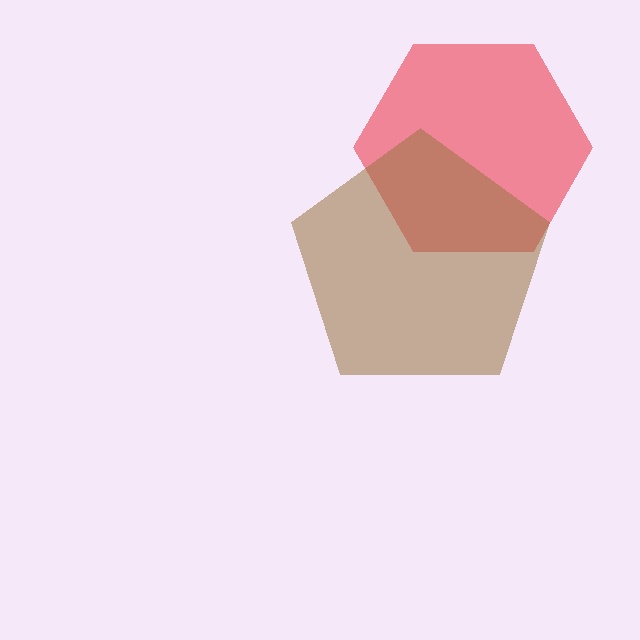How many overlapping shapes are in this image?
There are 2 overlapping shapes in the image.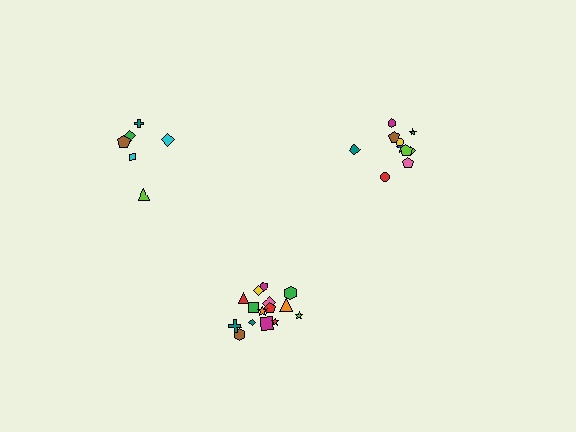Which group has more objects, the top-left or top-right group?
The top-right group.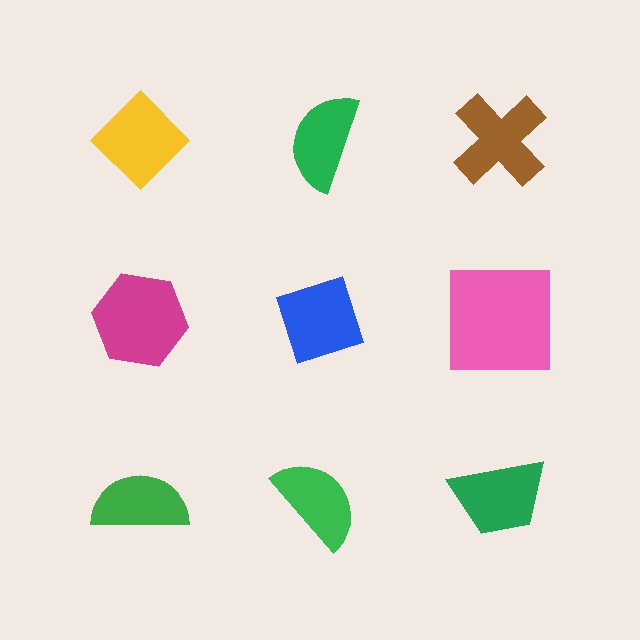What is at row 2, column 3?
A pink square.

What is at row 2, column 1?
A magenta hexagon.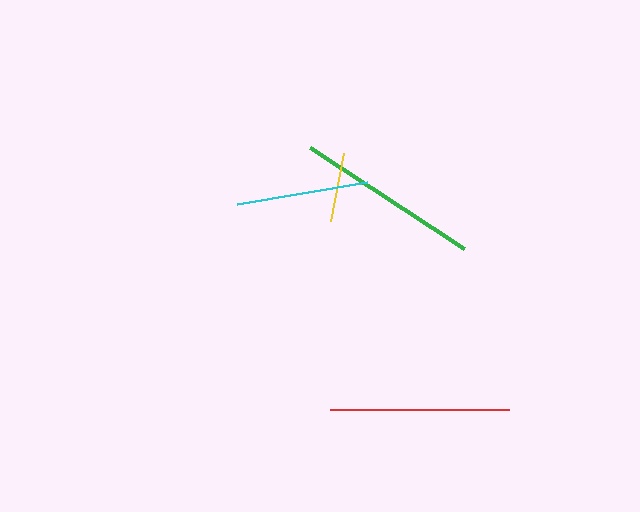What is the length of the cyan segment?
The cyan segment is approximately 132 pixels long.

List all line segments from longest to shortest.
From longest to shortest: green, red, cyan, yellow.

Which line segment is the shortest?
The yellow line is the shortest at approximately 69 pixels.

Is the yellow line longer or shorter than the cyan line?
The cyan line is longer than the yellow line.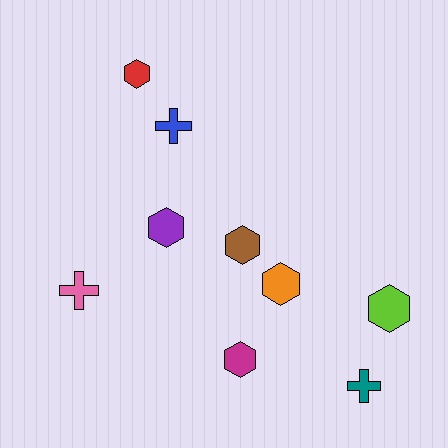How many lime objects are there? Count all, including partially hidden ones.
There is 1 lime object.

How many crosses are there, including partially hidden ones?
There are 3 crosses.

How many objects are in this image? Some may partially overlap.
There are 9 objects.